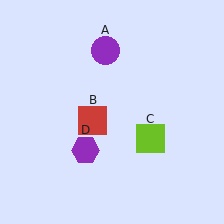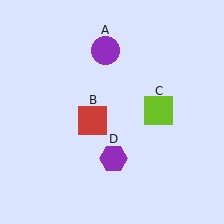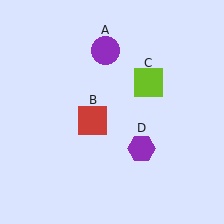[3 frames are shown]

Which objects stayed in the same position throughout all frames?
Purple circle (object A) and red square (object B) remained stationary.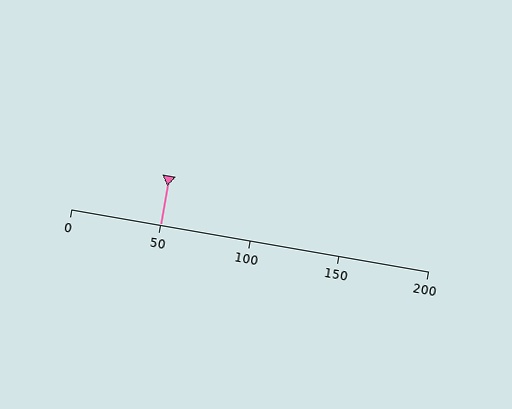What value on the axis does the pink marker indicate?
The marker indicates approximately 50.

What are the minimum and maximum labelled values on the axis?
The axis runs from 0 to 200.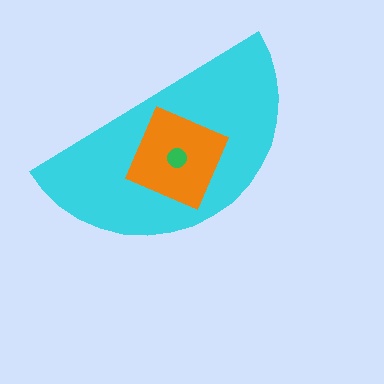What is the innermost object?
The green circle.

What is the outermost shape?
The cyan semicircle.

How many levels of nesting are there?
3.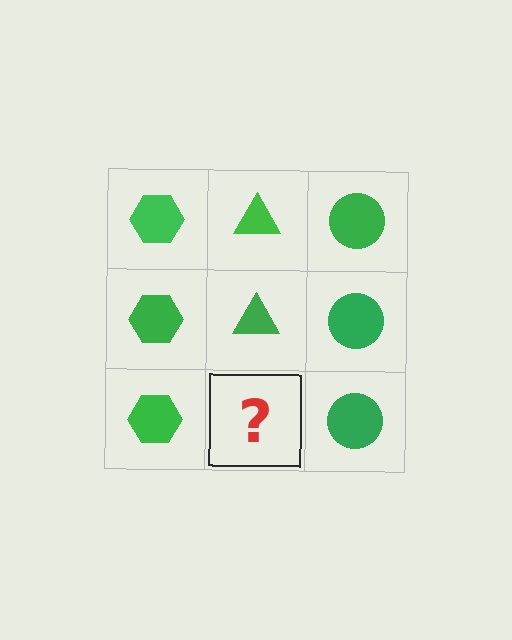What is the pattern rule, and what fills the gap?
The rule is that each column has a consistent shape. The gap should be filled with a green triangle.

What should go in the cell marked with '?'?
The missing cell should contain a green triangle.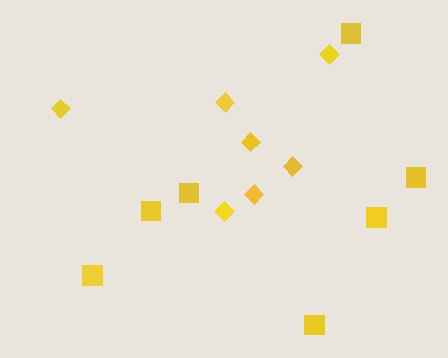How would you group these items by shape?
There are 2 groups: one group of diamonds (7) and one group of squares (7).